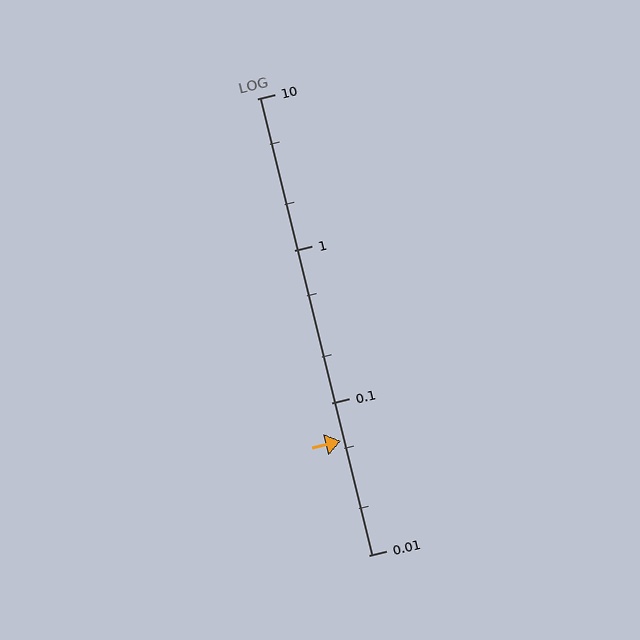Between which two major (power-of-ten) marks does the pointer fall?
The pointer is between 0.01 and 0.1.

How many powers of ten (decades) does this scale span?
The scale spans 3 decades, from 0.01 to 10.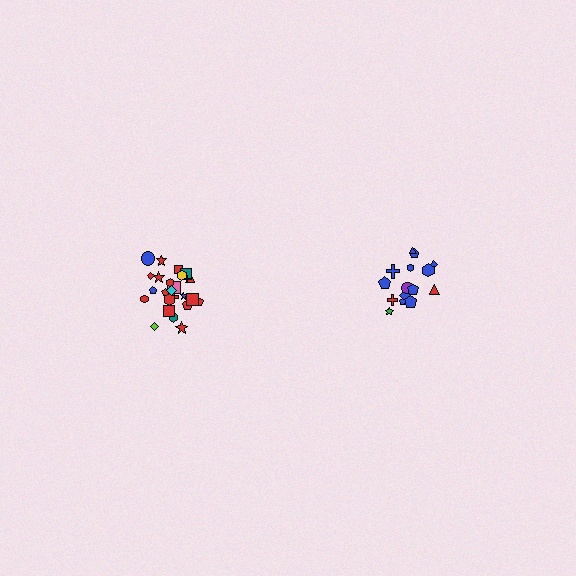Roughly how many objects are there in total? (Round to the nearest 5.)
Roughly 40 objects in total.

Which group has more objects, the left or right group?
The left group.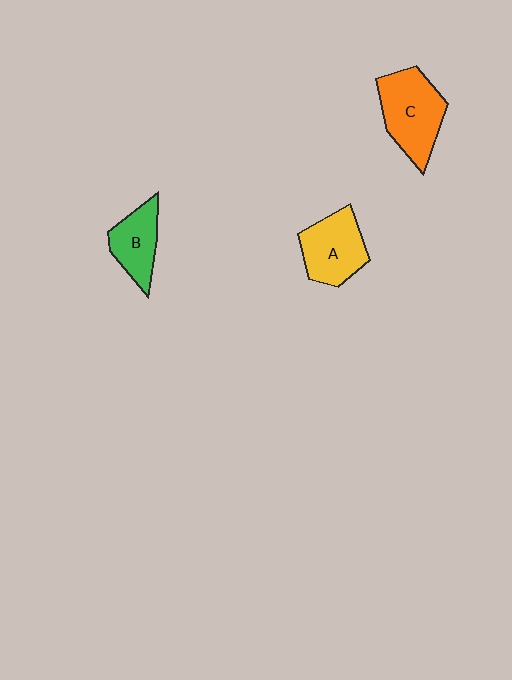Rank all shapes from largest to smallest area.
From largest to smallest: C (orange), A (yellow), B (green).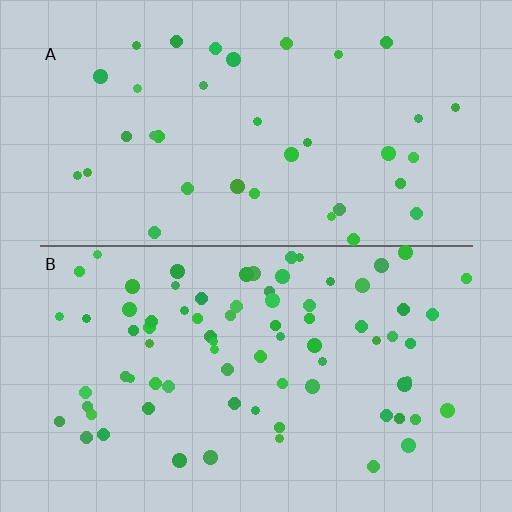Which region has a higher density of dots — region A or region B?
B (the bottom).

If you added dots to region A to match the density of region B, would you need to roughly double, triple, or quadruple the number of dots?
Approximately double.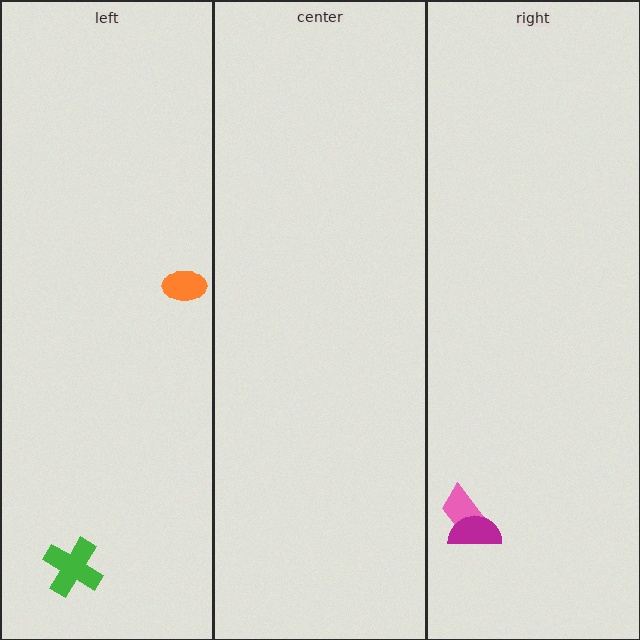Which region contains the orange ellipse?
The left region.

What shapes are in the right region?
The pink trapezoid, the magenta semicircle.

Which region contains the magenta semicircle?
The right region.